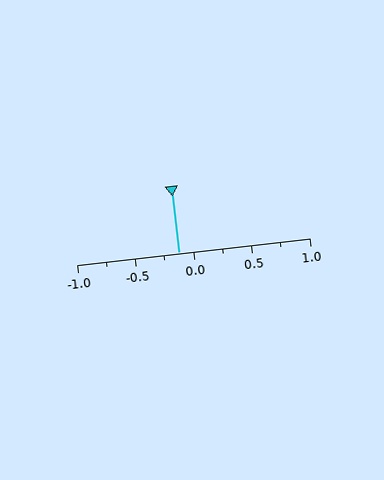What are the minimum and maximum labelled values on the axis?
The axis runs from -1.0 to 1.0.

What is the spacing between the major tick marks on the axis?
The major ticks are spaced 0.5 apart.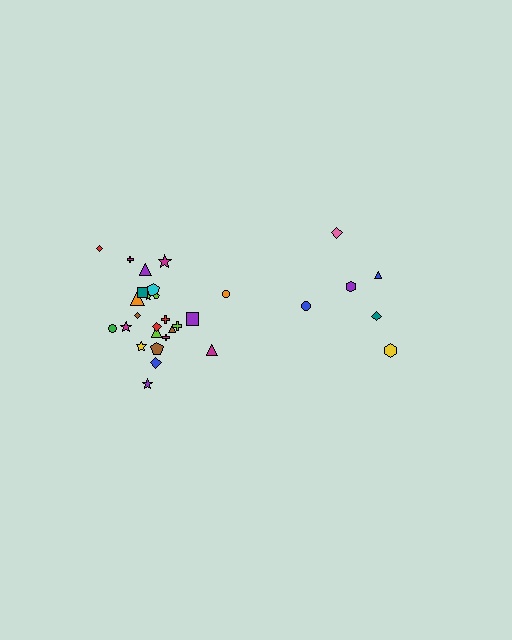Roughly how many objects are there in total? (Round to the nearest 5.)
Roughly 30 objects in total.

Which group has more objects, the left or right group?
The left group.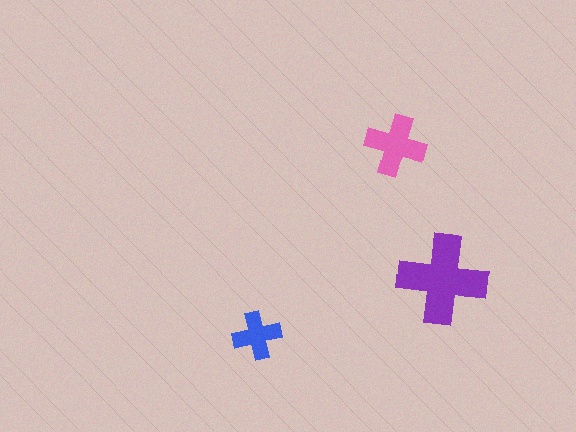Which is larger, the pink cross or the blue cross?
The pink one.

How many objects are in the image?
There are 3 objects in the image.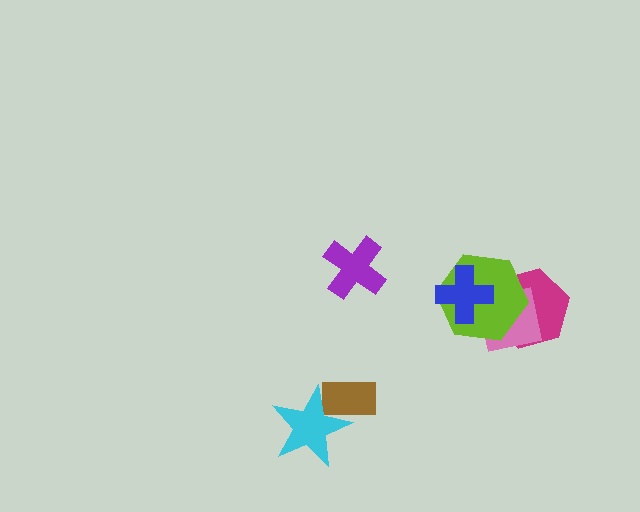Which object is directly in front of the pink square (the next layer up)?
The lime hexagon is directly in front of the pink square.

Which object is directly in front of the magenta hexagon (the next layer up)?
The pink square is directly in front of the magenta hexagon.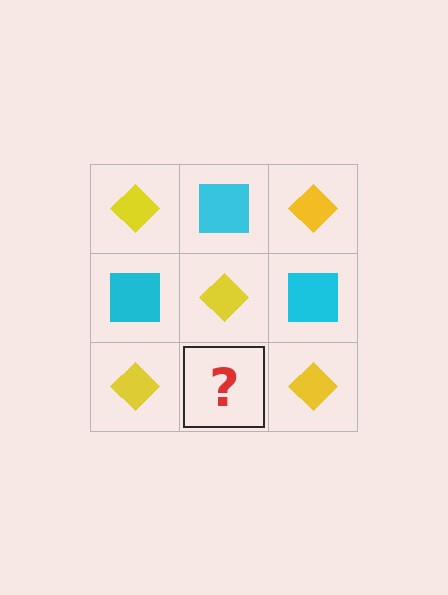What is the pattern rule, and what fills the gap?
The rule is that it alternates yellow diamond and cyan square in a checkerboard pattern. The gap should be filled with a cyan square.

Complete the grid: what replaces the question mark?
The question mark should be replaced with a cyan square.